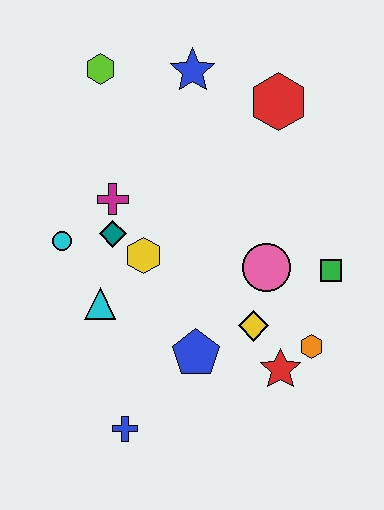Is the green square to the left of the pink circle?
No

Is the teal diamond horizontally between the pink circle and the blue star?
No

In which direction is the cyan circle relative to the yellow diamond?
The cyan circle is to the left of the yellow diamond.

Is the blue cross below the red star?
Yes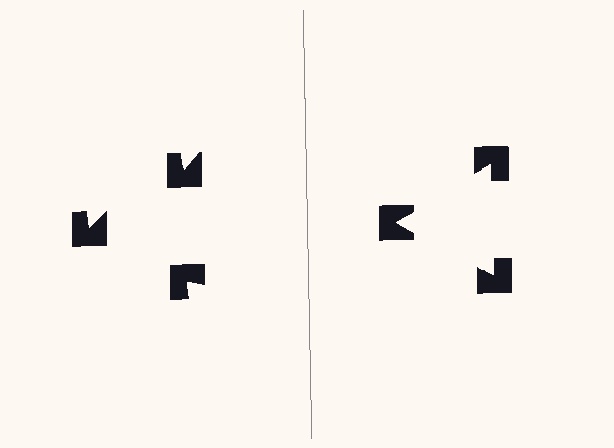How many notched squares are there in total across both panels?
6 — 3 on each side.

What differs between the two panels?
The notched squares are positioned identically on both sides; only the wedge orientations differ. On the right they align to a triangle; on the left they are misaligned.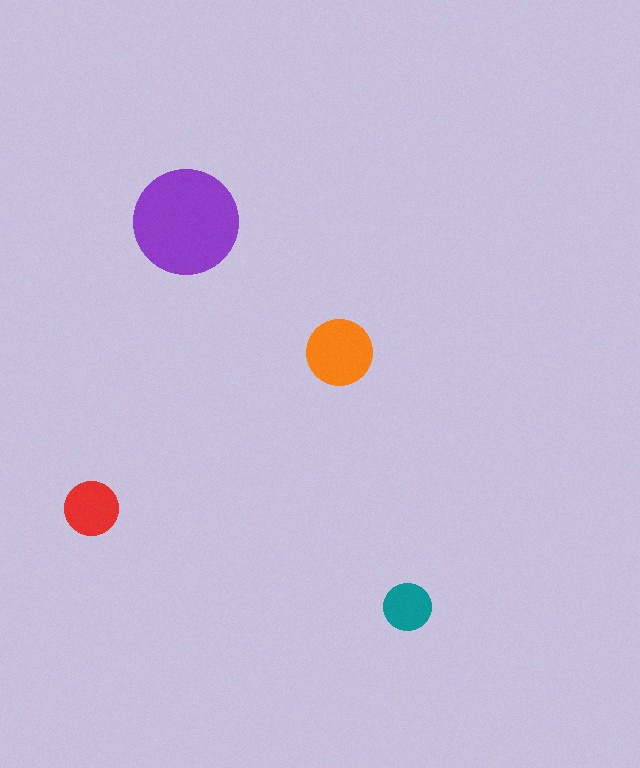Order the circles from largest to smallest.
the purple one, the orange one, the red one, the teal one.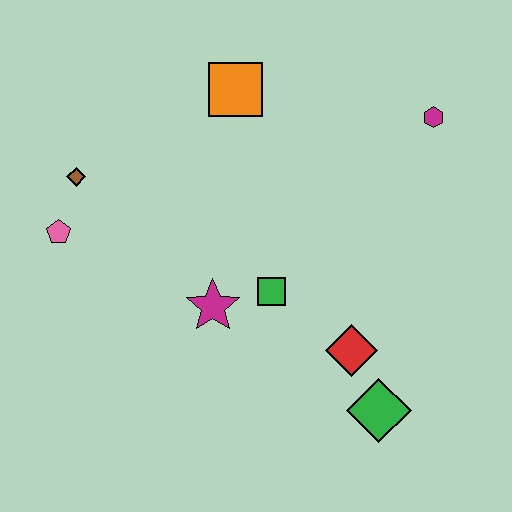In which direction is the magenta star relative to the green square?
The magenta star is to the left of the green square.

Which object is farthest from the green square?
The magenta hexagon is farthest from the green square.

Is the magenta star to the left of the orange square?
Yes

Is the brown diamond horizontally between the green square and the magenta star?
No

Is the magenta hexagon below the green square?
No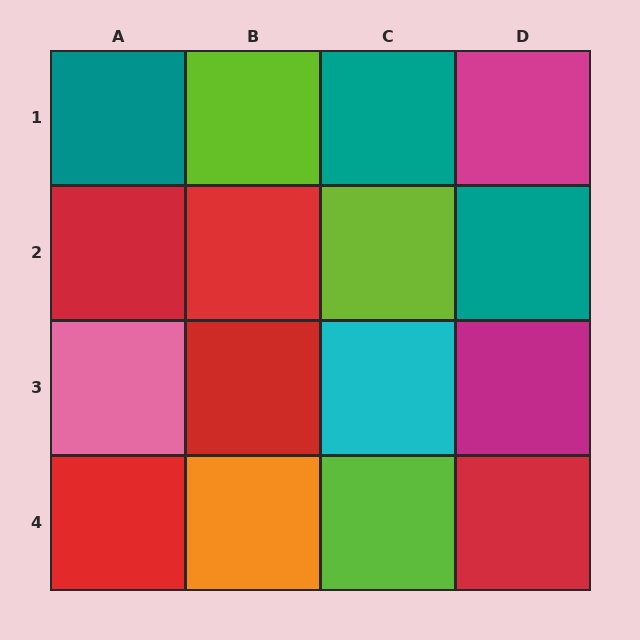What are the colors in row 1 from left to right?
Teal, lime, teal, magenta.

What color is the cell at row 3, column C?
Cyan.